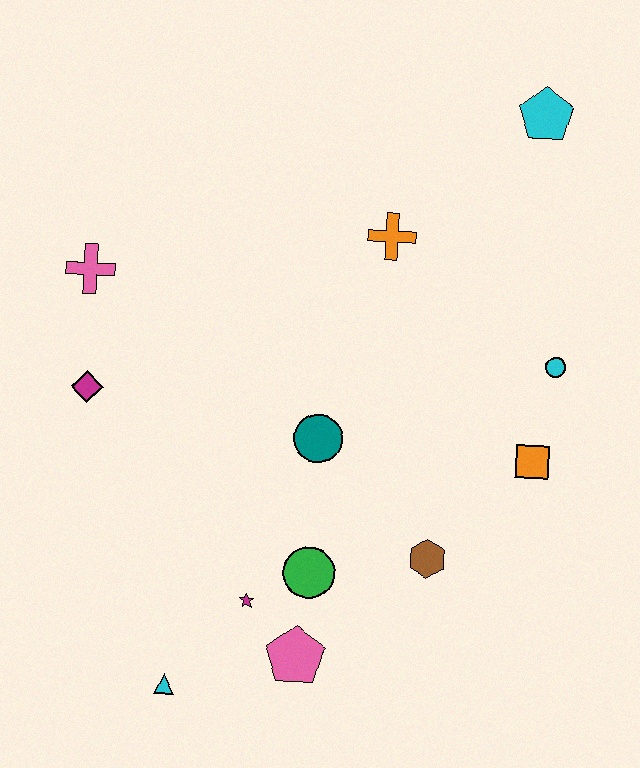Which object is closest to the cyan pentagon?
The orange cross is closest to the cyan pentagon.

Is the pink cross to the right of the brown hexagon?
No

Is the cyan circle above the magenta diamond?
Yes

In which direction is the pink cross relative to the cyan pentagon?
The pink cross is to the left of the cyan pentagon.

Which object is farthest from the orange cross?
The cyan triangle is farthest from the orange cross.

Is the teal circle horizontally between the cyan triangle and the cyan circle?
Yes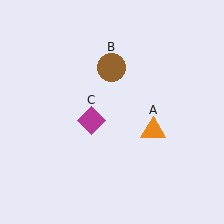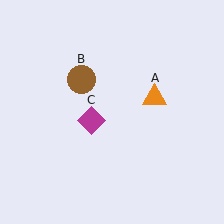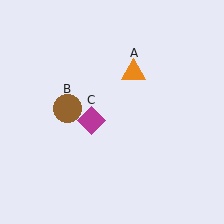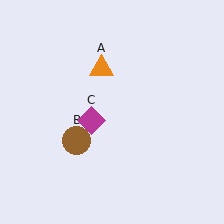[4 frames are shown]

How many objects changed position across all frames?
2 objects changed position: orange triangle (object A), brown circle (object B).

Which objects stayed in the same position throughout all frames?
Magenta diamond (object C) remained stationary.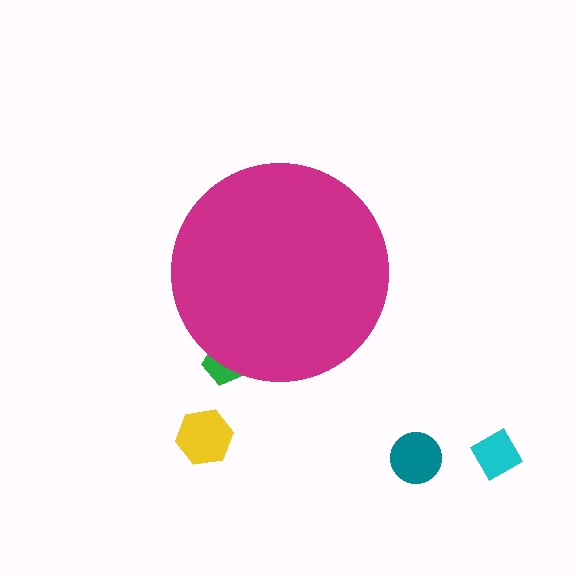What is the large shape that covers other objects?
A magenta circle.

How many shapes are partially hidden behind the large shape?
1 shape is partially hidden.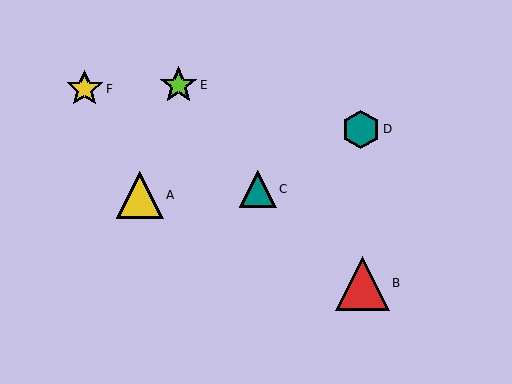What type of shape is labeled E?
Shape E is a lime star.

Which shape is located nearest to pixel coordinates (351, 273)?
The red triangle (labeled B) at (362, 283) is nearest to that location.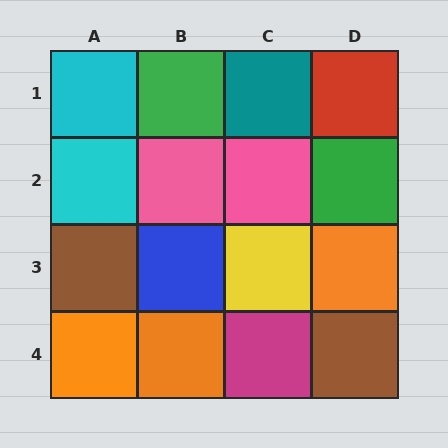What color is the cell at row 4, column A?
Orange.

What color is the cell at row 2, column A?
Cyan.